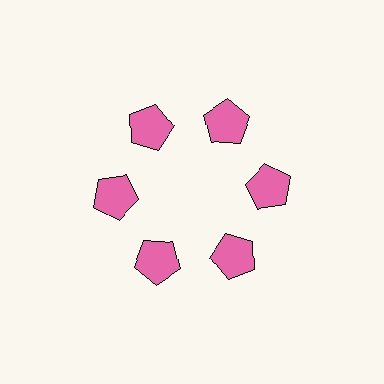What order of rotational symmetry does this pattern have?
This pattern has 6-fold rotational symmetry.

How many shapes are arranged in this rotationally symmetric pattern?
There are 6 shapes, arranged in 6 groups of 1.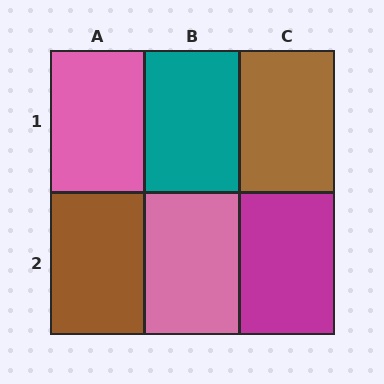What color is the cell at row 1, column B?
Teal.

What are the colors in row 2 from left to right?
Brown, pink, magenta.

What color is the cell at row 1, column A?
Pink.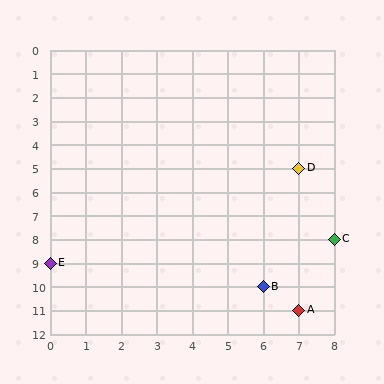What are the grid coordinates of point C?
Point C is at grid coordinates (8, 8).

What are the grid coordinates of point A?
Point A is at grid coordinates (7, 11).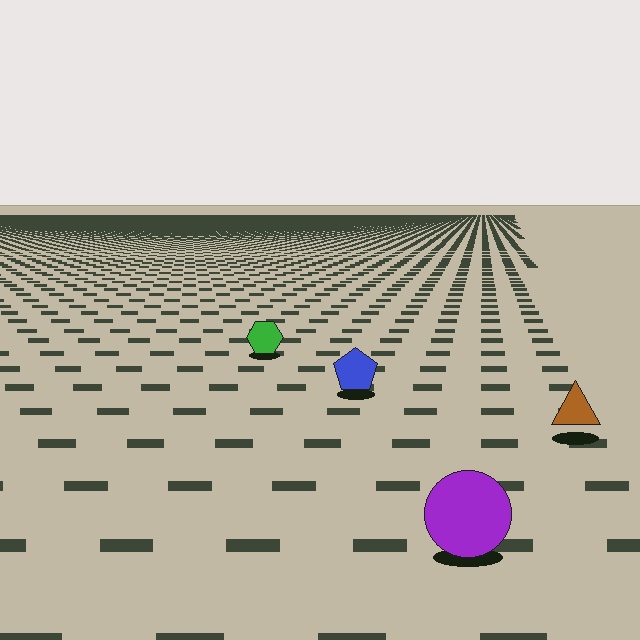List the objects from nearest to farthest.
From nearest to farthest: the purple circle, the brown triangle, the blue pentagon, the green hexagon.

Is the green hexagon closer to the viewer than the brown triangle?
No. The brown triangle is closer — you can tell from the texture gradient: the ground texture is coarser near it.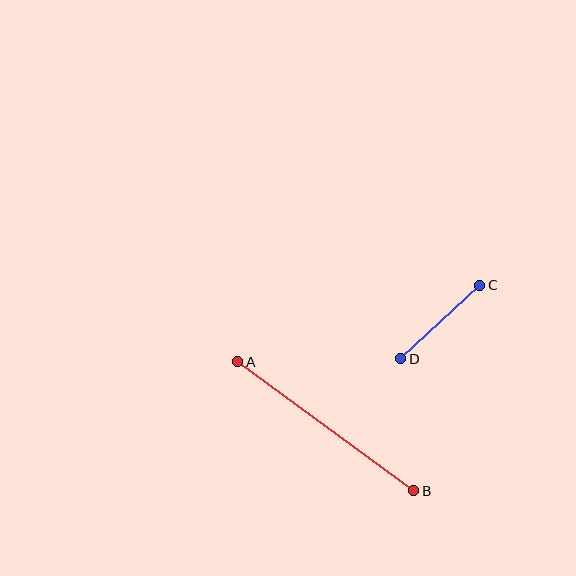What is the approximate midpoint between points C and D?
The midpoint is at approximately (440, 322) pixels.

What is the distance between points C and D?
The distance is approximately 108 pixels.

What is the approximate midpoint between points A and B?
The midpoint is at approximately (326, 426) pixels.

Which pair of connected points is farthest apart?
Points A and B are farthest apart.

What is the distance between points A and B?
The distance is approximately 218 pixels.